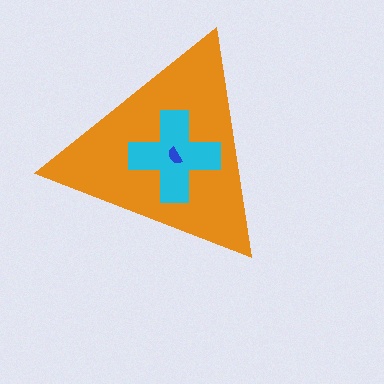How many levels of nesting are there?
3.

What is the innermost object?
The blue semicircle.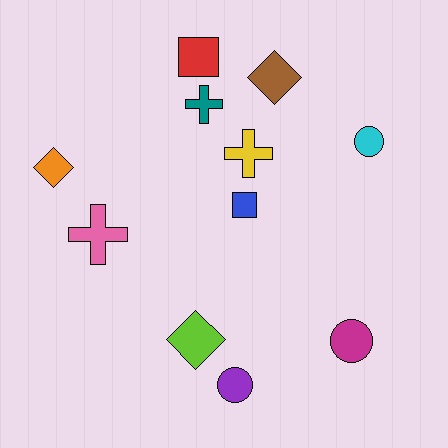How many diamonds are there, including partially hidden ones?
There are 3 diamonds.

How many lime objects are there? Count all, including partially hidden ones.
There is 1 lime object.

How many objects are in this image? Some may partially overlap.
There are 11 objects.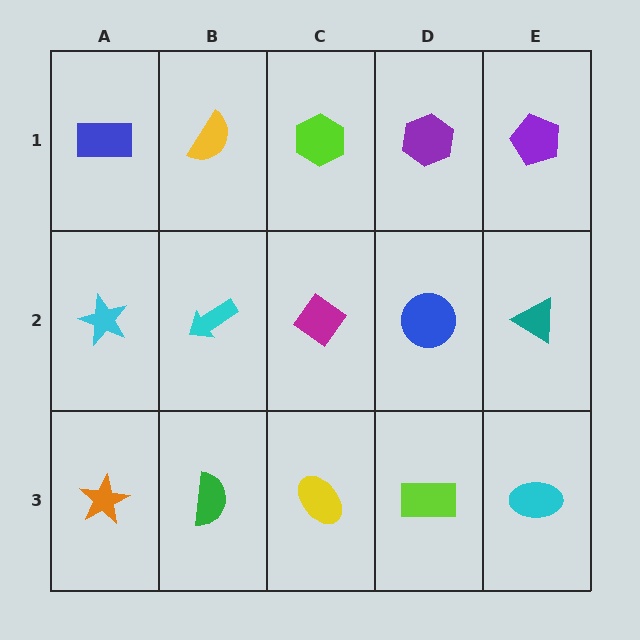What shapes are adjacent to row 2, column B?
A yellow semicircle (row 1, column B), a green semicircle (row 3, column B), a cyan star (row 2, column A), a magenta diamond (row 2, column C).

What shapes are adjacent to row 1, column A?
A cyan star (row 2, column A), a yellow semicircle (row 1, column B).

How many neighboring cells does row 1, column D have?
3.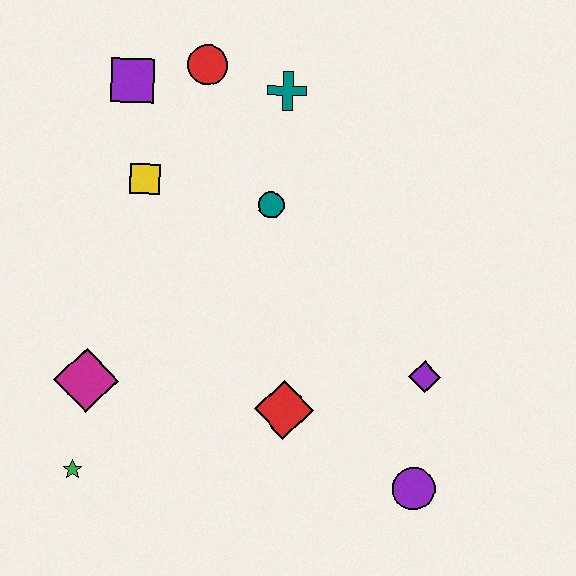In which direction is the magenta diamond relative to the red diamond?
The magenta diamond is to the left of the red diamond.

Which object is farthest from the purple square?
The purple circle is farthest from the purple square.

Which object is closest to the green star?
The magenta diamond is closest to the green star.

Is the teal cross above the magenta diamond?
Yes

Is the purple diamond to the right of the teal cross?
Yes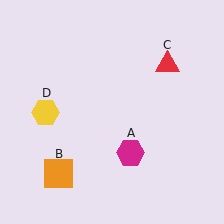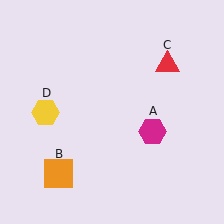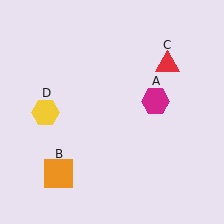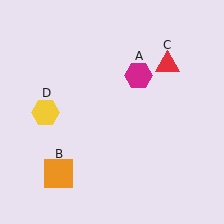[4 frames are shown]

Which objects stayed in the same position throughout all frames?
Orange square (object B) and red triangle (object C) and yellow hexagon (object D) remained stationary.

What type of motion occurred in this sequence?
The magenta hexagon (object A) rotated counterclockwise around the center of the scene.